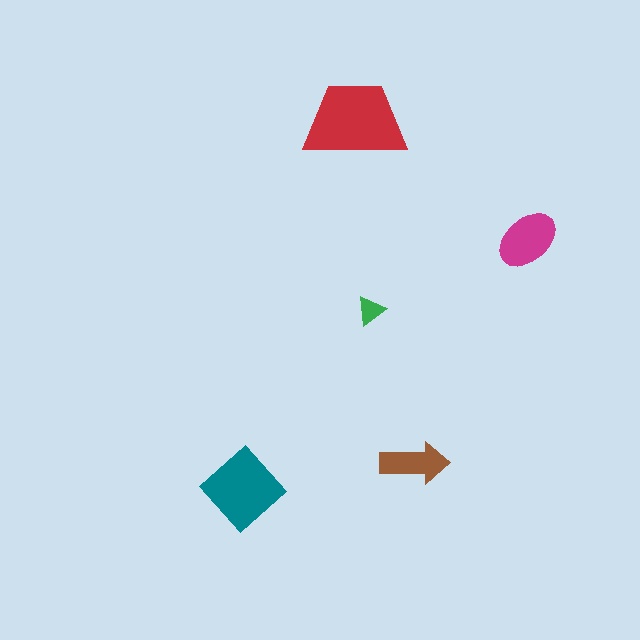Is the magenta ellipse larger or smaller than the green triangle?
Larger.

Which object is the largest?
The red trapezoid.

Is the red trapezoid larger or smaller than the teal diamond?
Larger.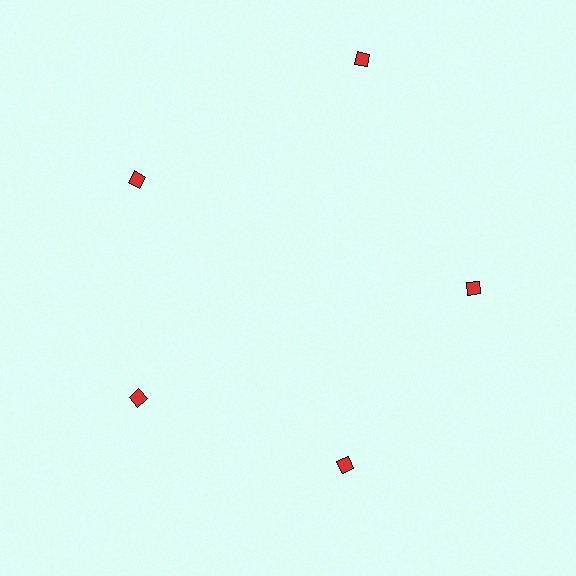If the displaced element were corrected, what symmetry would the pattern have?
It would have 5-fold rotational symmetry — the pattern would map onto itself every 72 degrees.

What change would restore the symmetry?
The symmetry would be restored by moving it inward, back onto the ring so that all 5 diamonds sit at equal angles and equal distance from the center.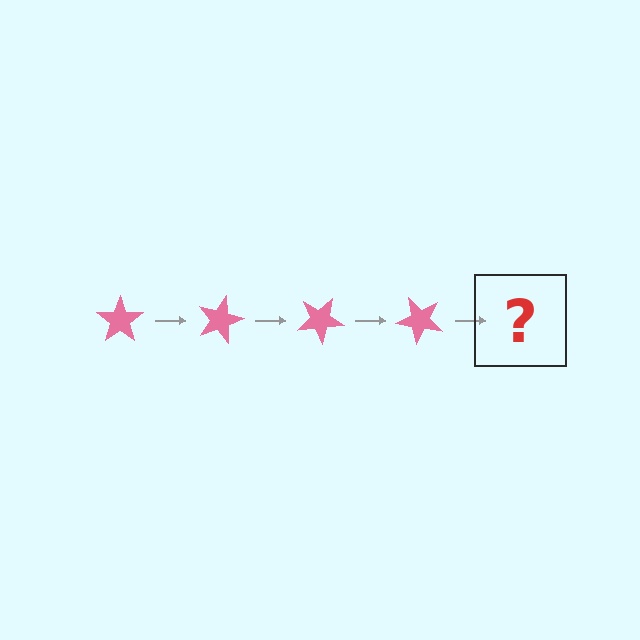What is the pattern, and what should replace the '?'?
The pattern is that the star rotates 15 degrees each step. The '?' should be a pink star rotated 60 degrees.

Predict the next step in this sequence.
The next step is a pink star rotated 60 degrees.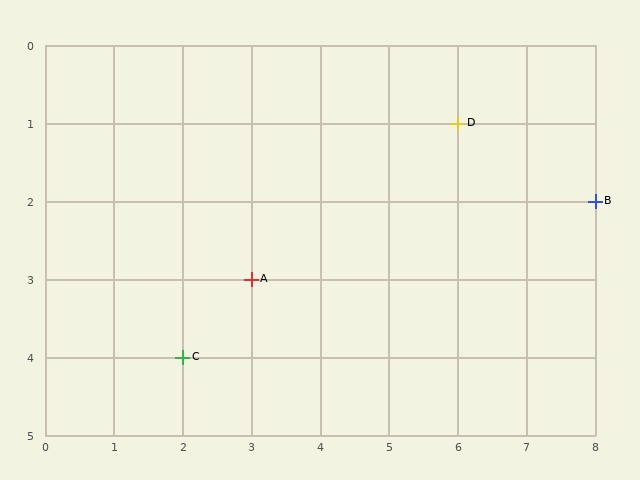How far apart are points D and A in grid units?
Points D and A are 3 columns and 2 rows apart (about 3.6 grid units diagonally).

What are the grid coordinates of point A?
Point A is at grid coordinates (3, 3).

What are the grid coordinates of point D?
Point D is at grid coordinates (6, 1).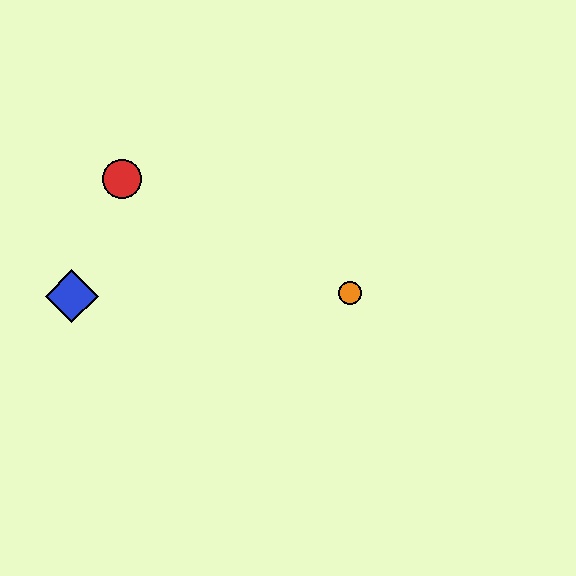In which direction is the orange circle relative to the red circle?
The orange circle is to the right of the red circle.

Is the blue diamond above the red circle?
No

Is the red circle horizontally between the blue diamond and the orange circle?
Yes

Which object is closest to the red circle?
The blue diamond is closest to the red circle.